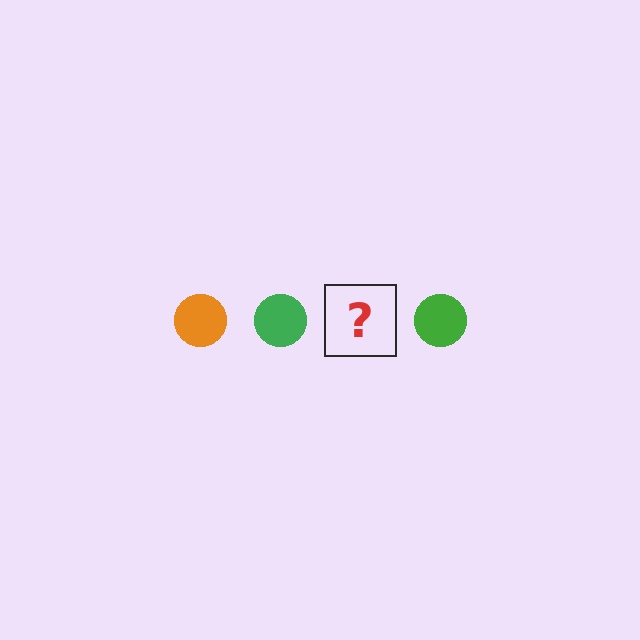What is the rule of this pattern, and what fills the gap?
The rule is that the pattern cycles through orange, green circles. The gap should be filled with an orange circle.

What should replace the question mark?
The question mark should be replaced with an orange circle.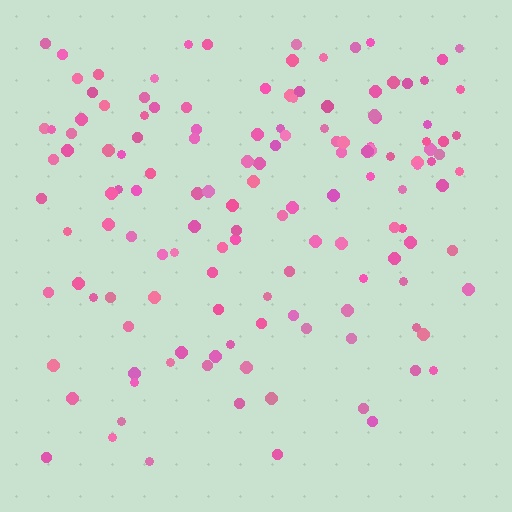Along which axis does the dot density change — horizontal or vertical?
Vertical.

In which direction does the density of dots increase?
From bottom to top, with the top side densest.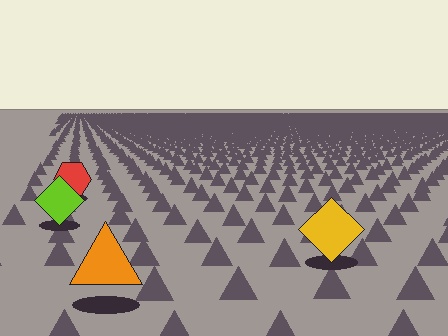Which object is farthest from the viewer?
The red hexagon is farthest from the viewer. It appears smaller and the ground texture around it is denser.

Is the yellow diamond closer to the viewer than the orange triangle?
No. The orange triangle is closer — you can tell from the texture gradient: the ground texture is coarser near it.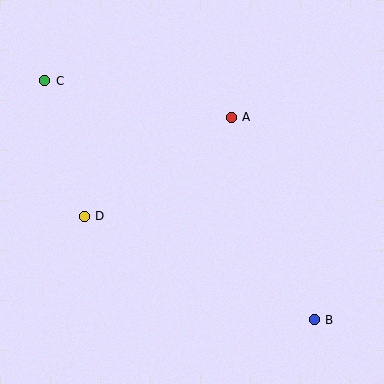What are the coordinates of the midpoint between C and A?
The midpoint between C and A is at (138, 99).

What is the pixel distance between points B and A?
The distance between B and A is 219 pixels.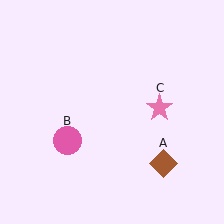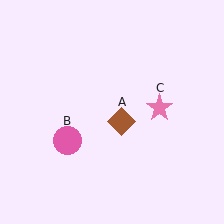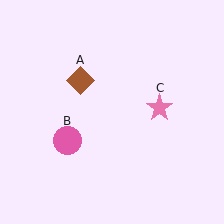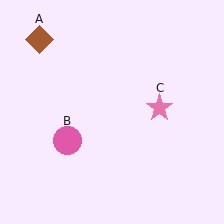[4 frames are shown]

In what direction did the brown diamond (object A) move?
The brown diamond (object A) moved up and to the left.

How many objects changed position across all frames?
1 object changed position: brown diamond (object A).